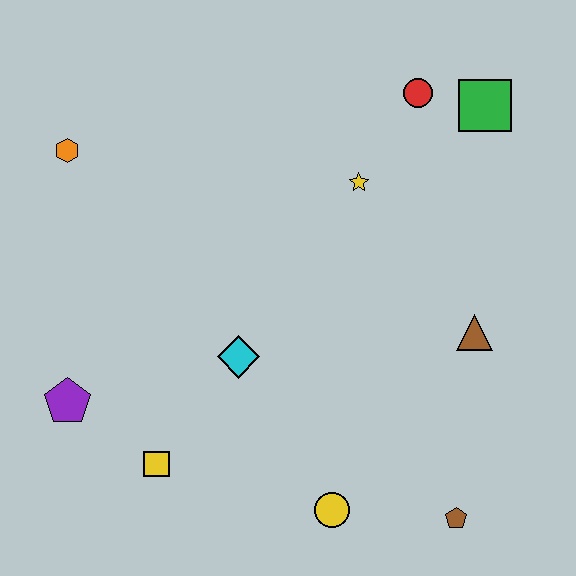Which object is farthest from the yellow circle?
The orange hexagon is farthest from the yellow circle.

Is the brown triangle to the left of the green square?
Yes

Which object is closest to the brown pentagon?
The yellow circle is closest to the brown pentagon.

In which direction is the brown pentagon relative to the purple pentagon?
The brown pentagon is to the right of the purple pentagon.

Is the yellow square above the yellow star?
No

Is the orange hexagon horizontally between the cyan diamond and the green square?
No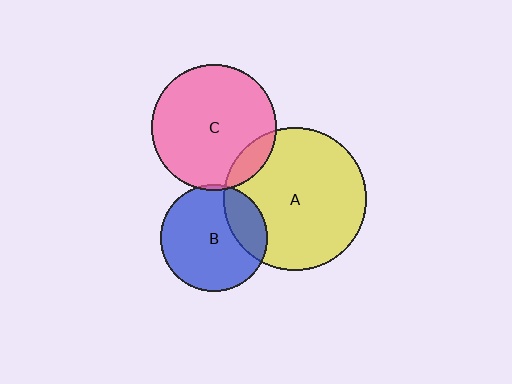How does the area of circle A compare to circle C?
Approximately 1.3 times.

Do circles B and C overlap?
Yes.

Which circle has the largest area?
Circle A (yellow).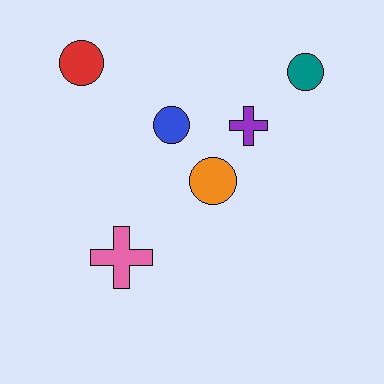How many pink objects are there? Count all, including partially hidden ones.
There is 1 pink object.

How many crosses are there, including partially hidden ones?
There are 2 crosses.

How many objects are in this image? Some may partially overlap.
There are 6 objects.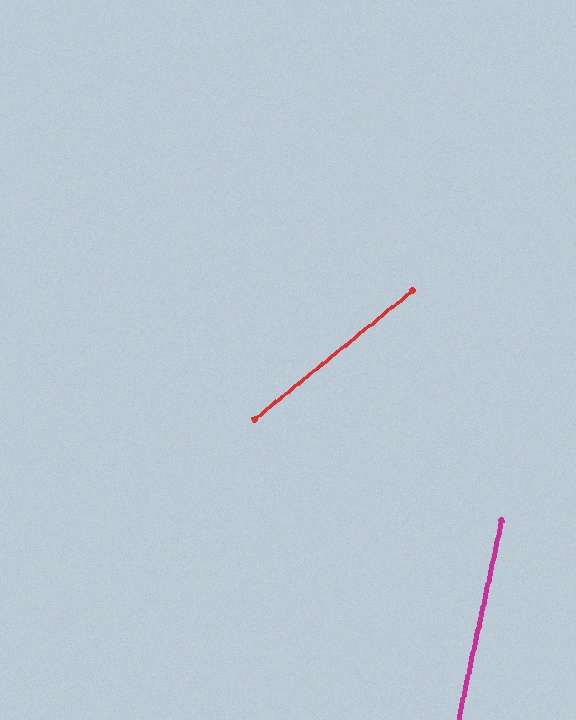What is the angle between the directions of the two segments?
Approximately 39 degrees.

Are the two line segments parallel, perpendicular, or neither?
Neither parallel nor perpendicular — they differ by about 39°.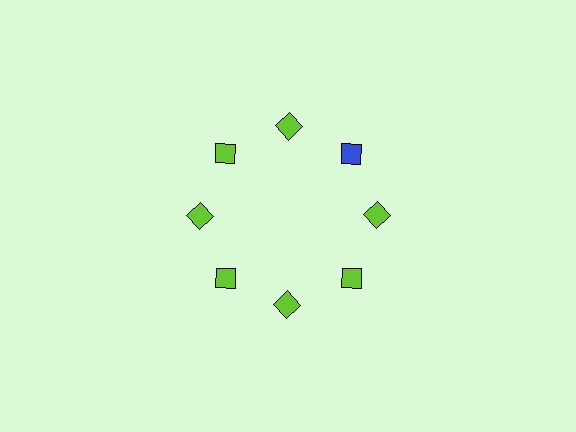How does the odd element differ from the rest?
It has a different color: blue instead of lime.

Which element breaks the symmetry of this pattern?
The blue diamond at roughly the 2 o'clock position breaks the symmetry. All other shapes are lime diamonds.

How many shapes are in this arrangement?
There are 8 shapes arranged in a ring pattern.